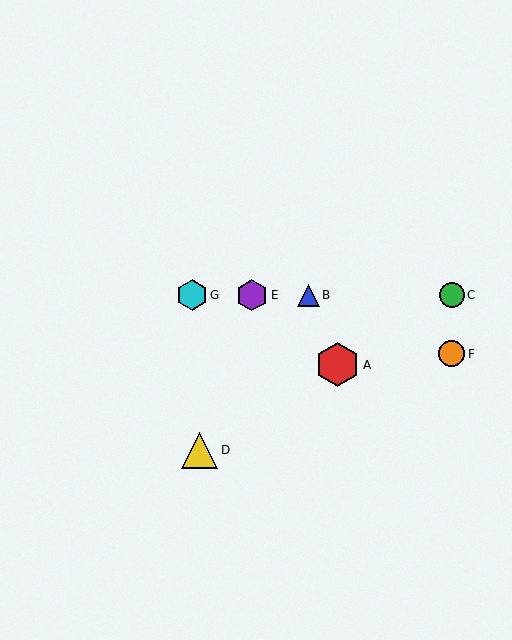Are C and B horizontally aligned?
Yes, both are at y≈295.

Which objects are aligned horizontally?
Objects B, C, E, G are aligned horizontally.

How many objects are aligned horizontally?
4 objects (B, C, E, G) are aligned horizontally.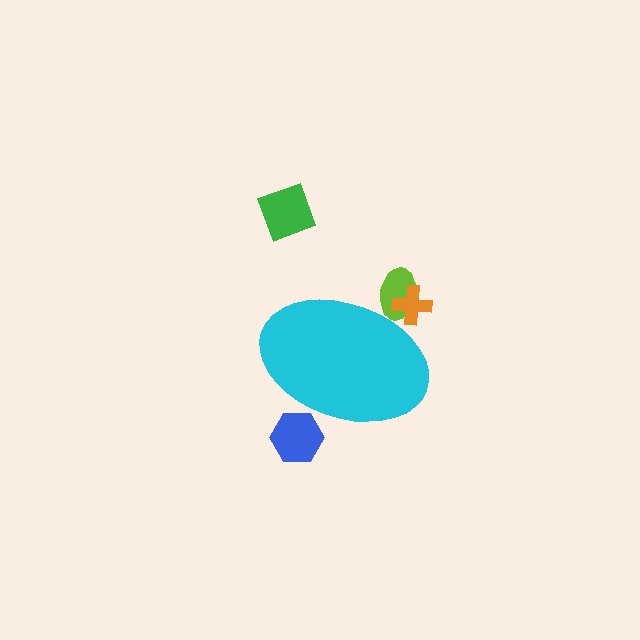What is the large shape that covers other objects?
A cyan ellipse.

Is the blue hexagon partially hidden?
Yes, the blue hexagon is partially hidden behind the cyan ellipse.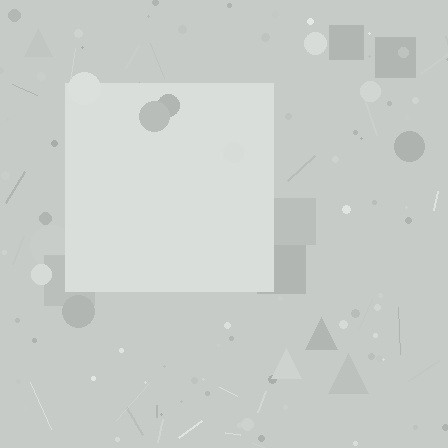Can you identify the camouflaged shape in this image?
The camouflaged shape is a square.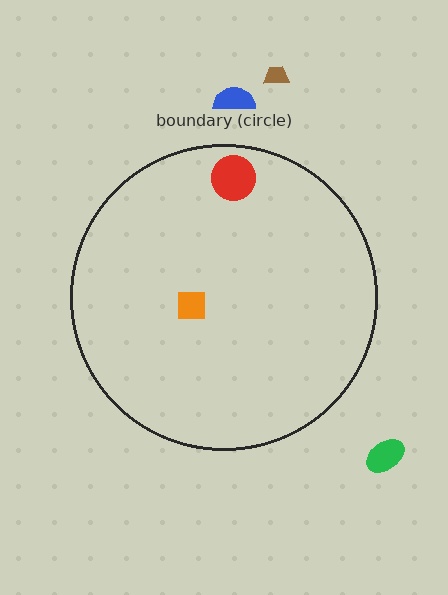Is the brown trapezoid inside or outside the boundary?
Outside.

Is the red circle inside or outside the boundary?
Inside.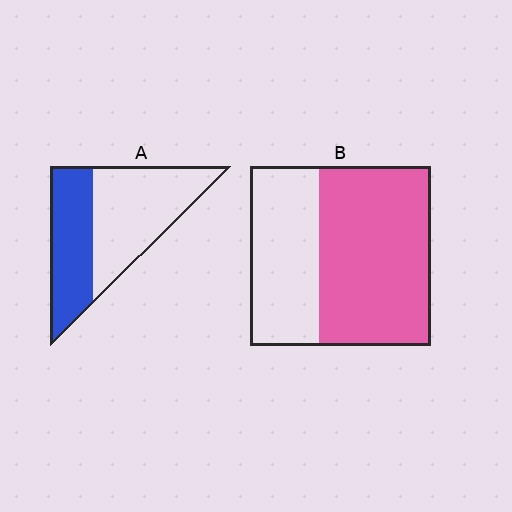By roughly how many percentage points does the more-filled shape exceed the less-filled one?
By roughly 20 percentage points (B over A).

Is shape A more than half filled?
No.